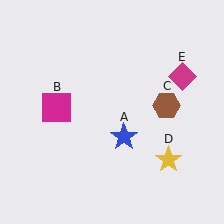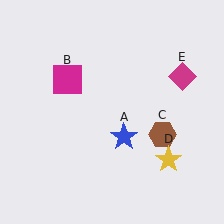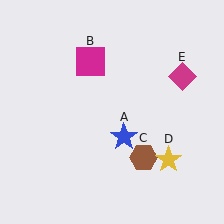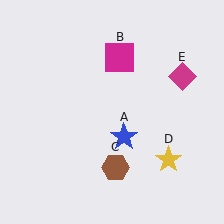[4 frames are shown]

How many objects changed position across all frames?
2 objects changed position: magenta square (object B), brown hexagon (object C).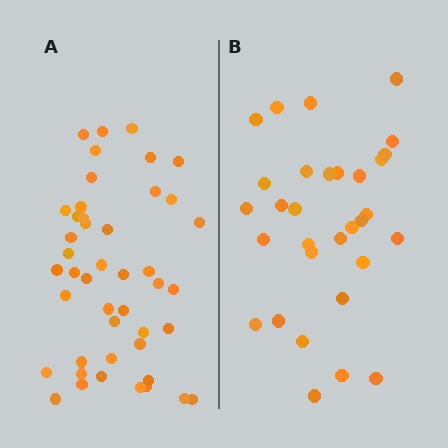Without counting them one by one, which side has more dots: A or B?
Region A (the left region) has more dots.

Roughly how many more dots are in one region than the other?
Region A has approximately 15 more dots than region B.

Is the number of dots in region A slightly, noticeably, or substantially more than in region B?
Region A has substantially more. The ratio is roughly 1.5 to 1.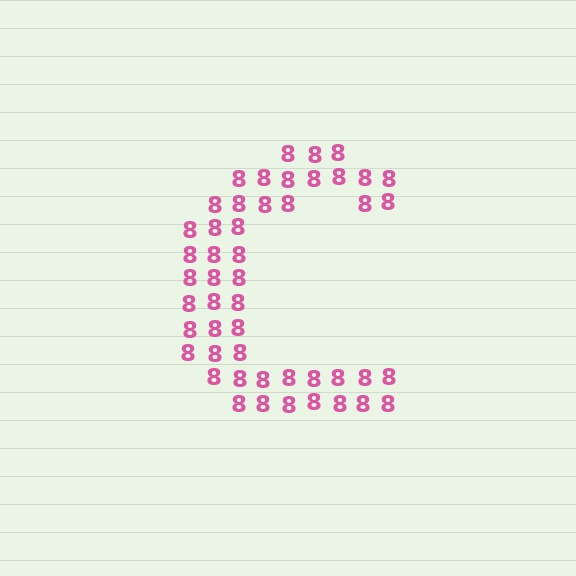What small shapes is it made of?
It is made of small digit 8's.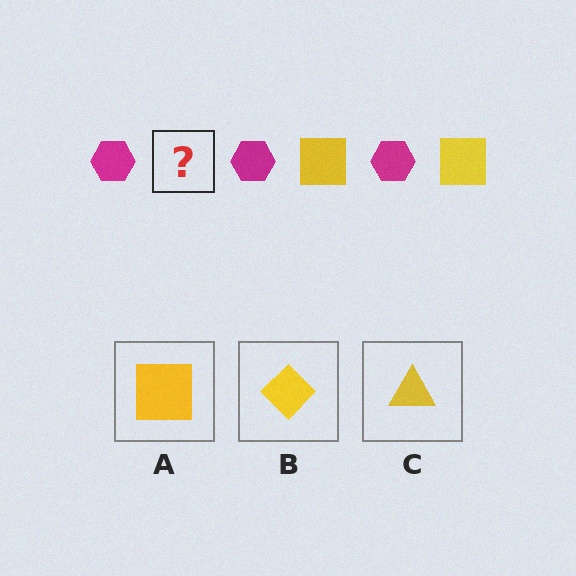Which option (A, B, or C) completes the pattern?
A.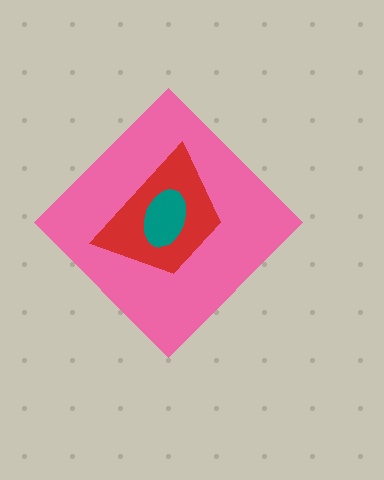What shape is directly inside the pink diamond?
The red trapezoid.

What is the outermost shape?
The pink diamond.